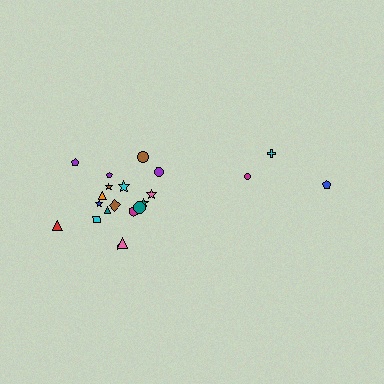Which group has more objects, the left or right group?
The left group.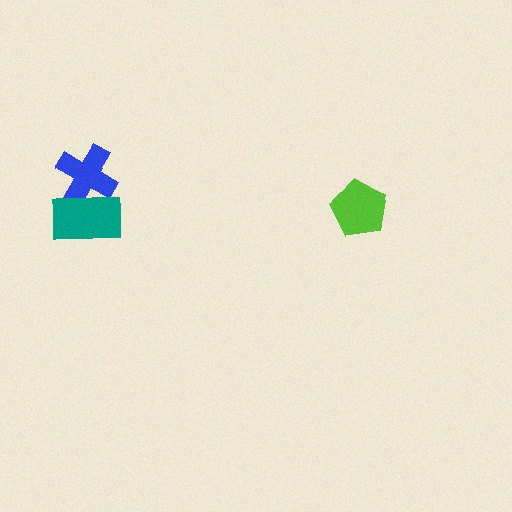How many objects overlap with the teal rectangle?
1 object overlaps with the teal rectangle.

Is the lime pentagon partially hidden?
No, no other shape covers it.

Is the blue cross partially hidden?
Yes, it is partially covered by another shape.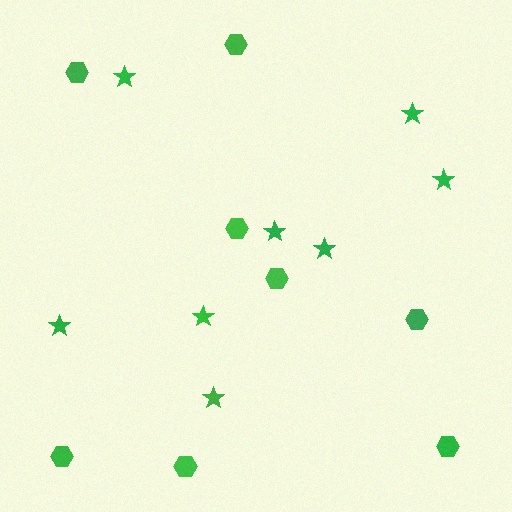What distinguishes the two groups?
There are 2 groups: one group of stars (8) and one group of hexagons (8).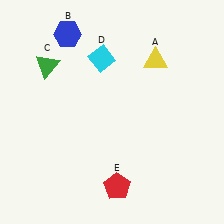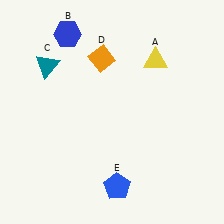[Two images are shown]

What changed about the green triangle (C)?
In Image 1, C is green. In Image 2, it changed to teal.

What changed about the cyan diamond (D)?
In Image 1, D is cyan. In Image 2, it changed to orange.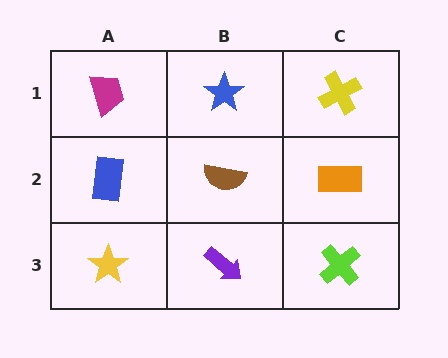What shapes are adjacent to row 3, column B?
A brown semicircle (row 2, column B), a yellow star (row 3, column A), a lime cross (row 3, column C).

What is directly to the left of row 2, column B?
A blue rectangle.